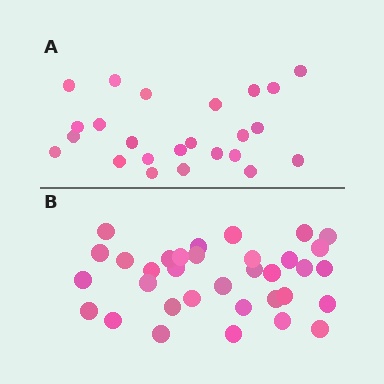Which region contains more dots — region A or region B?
Region B (the bottom region) has more dots.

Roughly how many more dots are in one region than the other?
Region B has roughly 10 or so more dots than region A.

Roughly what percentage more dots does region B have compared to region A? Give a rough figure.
About 40% more.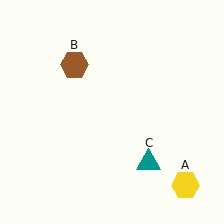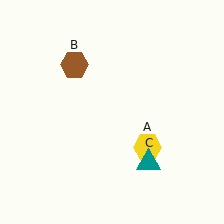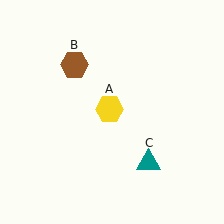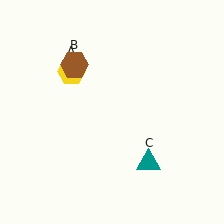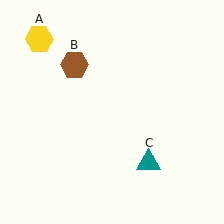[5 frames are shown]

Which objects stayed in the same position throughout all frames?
Brown hexagon (object B) and teal triangle (object C) remained stationary.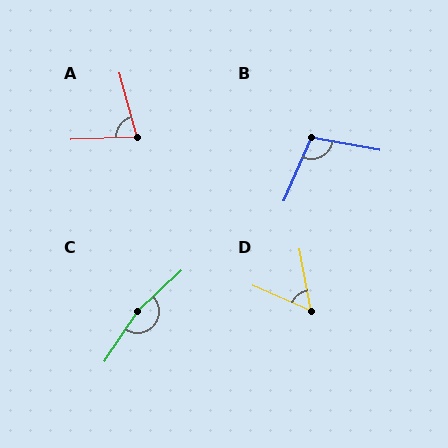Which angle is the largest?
C, at approximately 167 degrees.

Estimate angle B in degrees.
Approximately 103 degrees.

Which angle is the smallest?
D, at approximately 56 degrees.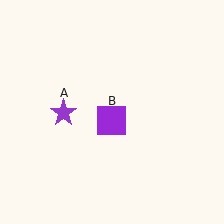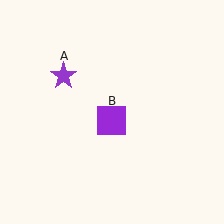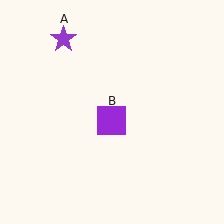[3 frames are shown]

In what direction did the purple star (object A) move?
The purple star (object A) moved up.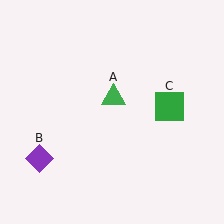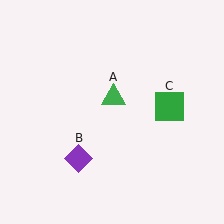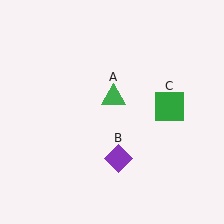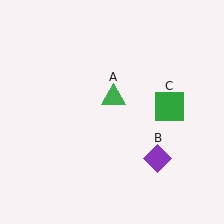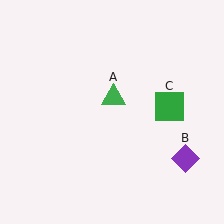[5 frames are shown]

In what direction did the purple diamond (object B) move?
The purple diamond (object B) moved right.